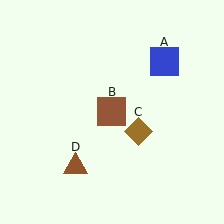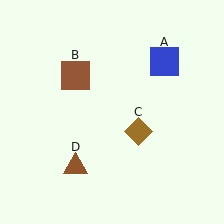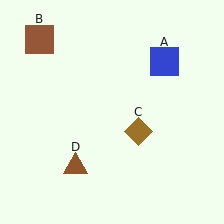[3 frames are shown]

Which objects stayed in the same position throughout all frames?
Blue square (object A) and brown diamond (object C) and brown triangle (object D) remained stationary.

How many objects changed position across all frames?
1 object changed position: brown square (object B).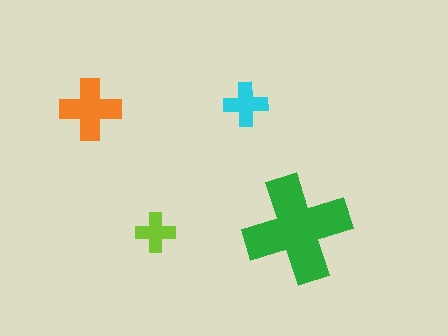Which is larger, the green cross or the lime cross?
The green one.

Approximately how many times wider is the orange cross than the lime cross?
About 1.5 times wider.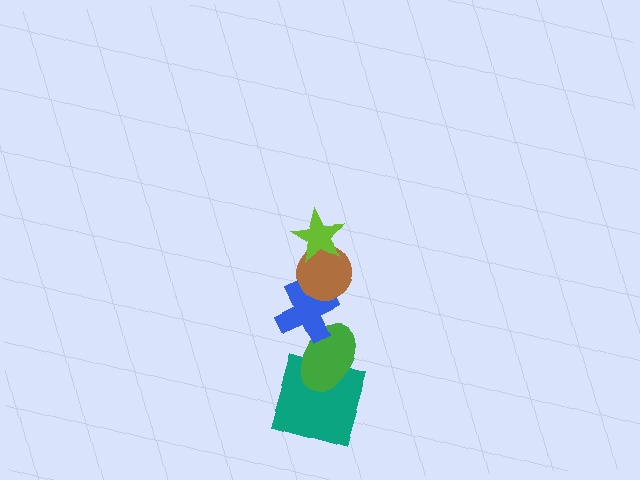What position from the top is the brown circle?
The brown circle is 2nd from the top.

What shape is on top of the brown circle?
The lime star is on top of the brown circle.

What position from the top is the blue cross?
The blue cross is 3rd from the top.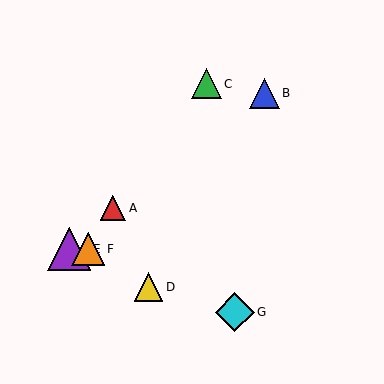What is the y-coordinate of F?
Object F is at y≈249.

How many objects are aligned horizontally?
2 objects (E, F) are aligned horizontally.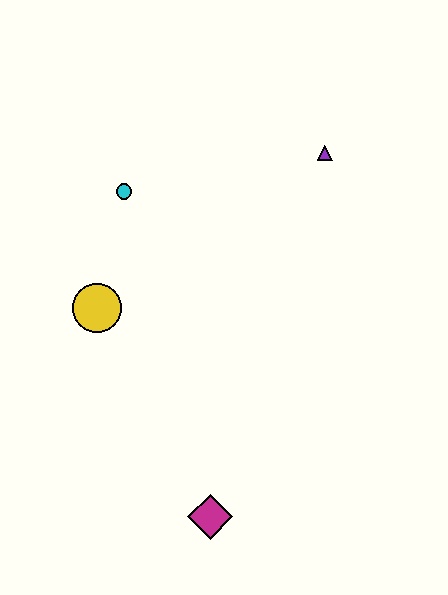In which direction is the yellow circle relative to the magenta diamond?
The yellow circle is above the magenta diamond.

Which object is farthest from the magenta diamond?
The purple triangle is farthest from the magenta diamond.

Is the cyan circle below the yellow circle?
No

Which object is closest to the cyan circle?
The yellow circle is closest to the cyan circle.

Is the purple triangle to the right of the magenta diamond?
Yes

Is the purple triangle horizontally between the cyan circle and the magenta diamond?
No